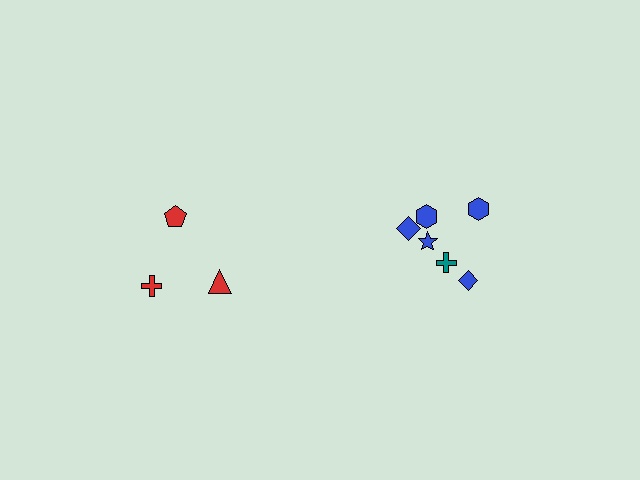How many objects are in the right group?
There are 6 objects.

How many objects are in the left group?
There are 3 objects.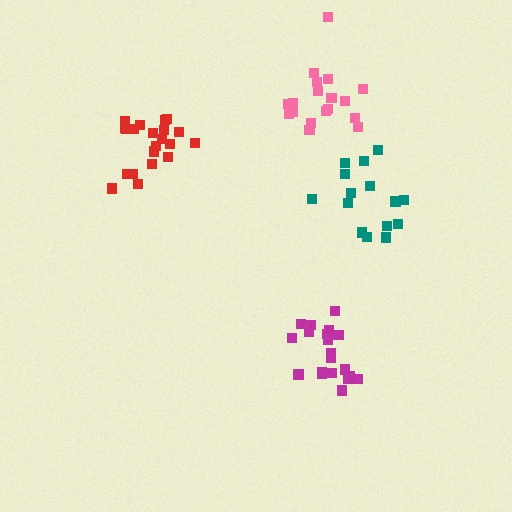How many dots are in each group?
Group 1: 21 dots, Group 2: 20 dots, Group 3: 15 dots, Group 4: 18 dots (74 total).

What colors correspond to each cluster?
The clusters are colored: red, magenta, teal, pink.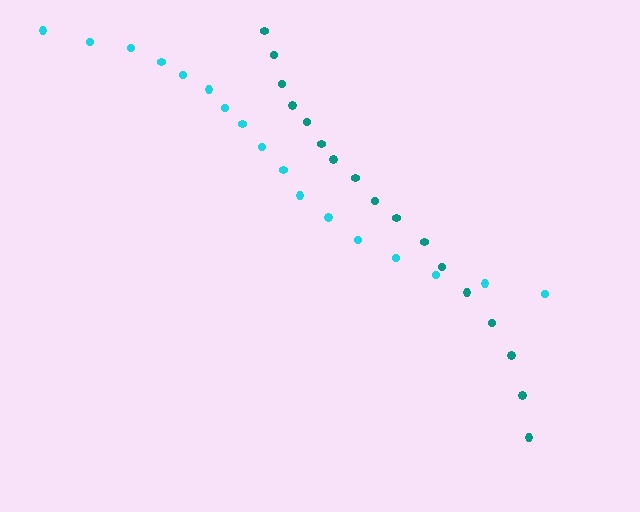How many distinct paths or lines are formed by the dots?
There are 2 distinct paths.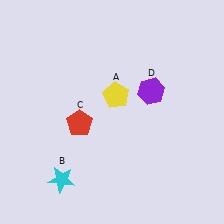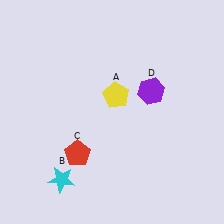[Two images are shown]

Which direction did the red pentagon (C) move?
The red pentagon (C) moved down.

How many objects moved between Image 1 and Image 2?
1 object moved between the two images.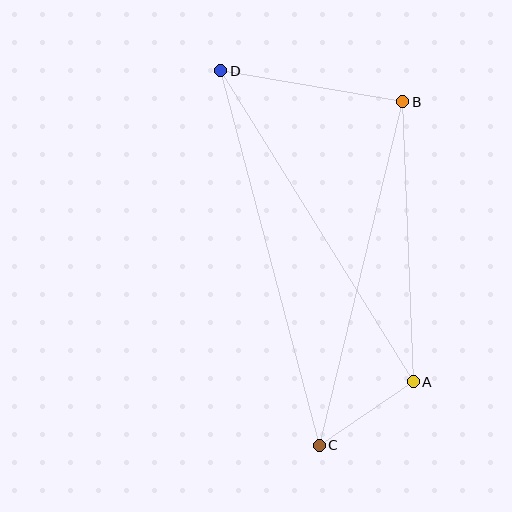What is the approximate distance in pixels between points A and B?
The distance between A and B is approximately 280 pixels.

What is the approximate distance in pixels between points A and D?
The distance between A and D is approximately 366 pixels.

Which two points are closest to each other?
Points A and C are closest to each other.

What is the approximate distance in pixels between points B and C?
The distance between B and C is approximately 354 pixels.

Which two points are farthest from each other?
Points C and D are farthest from each other.